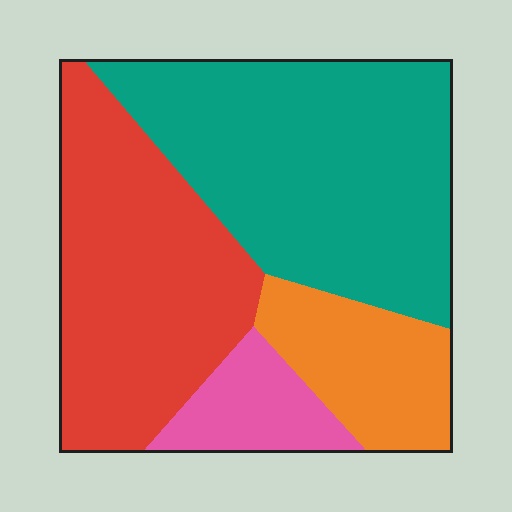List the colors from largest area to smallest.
From largest to smallest: teal, red, orange, pink.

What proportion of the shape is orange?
Orange takes up about one sixth (1/6) of the shape.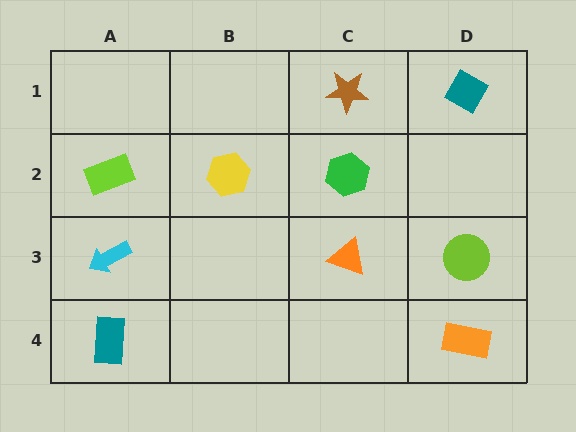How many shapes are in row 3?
3 shapes.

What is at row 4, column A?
A teal rectangle.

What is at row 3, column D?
A lime circle.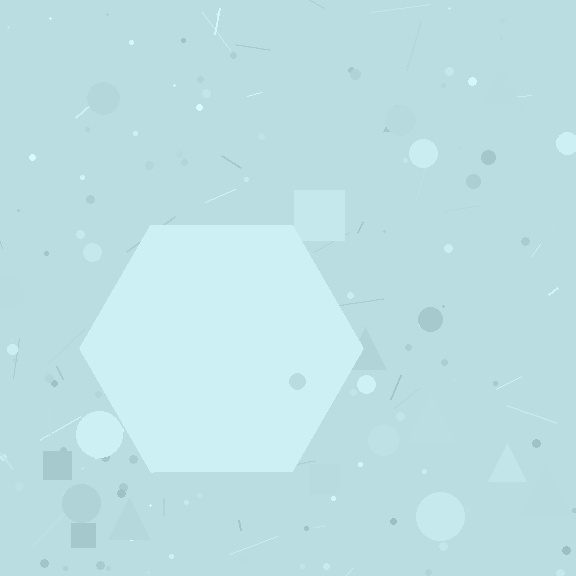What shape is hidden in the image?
A hexagon is hidden in the image.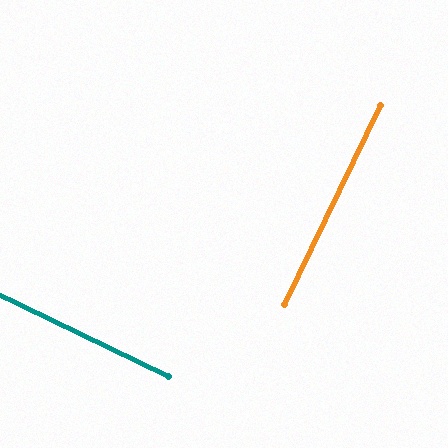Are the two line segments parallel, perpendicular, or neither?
Perpendicular — they meet at approximately 90°.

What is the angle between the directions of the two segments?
Approximately 90 degrees.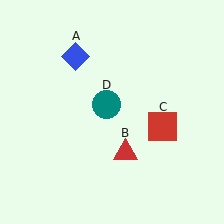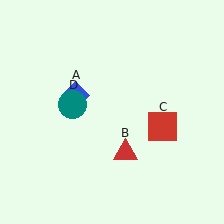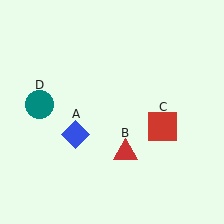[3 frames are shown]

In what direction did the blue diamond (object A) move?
The blue diamond (object A) moved down.